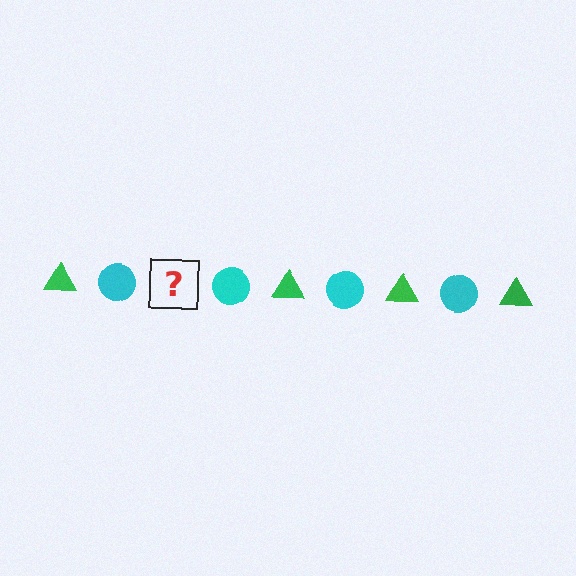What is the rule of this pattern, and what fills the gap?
The rule is that the pattern alternates between green triangle and cyan circle. The gap should be filled with a green triangle.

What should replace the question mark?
The question mark should be replaced with a green triangle.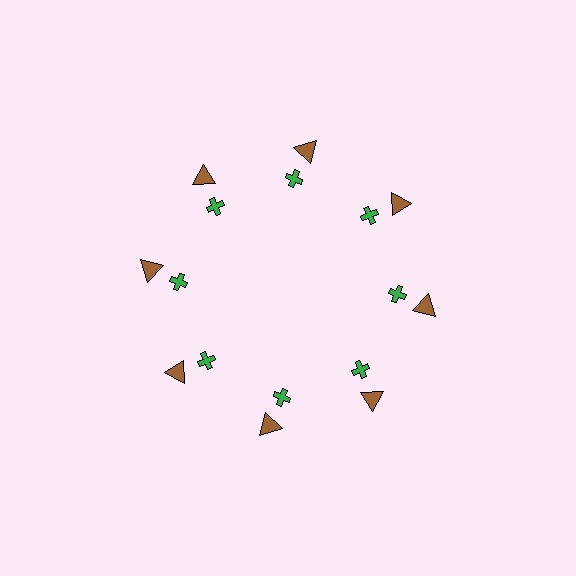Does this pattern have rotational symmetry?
Yes, this pattern has 8-fold rotational symmetry. It looks the same after rotating 45 degrees around the center.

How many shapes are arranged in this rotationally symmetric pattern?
There are 16 shapes, arranged in 8 groups of 2.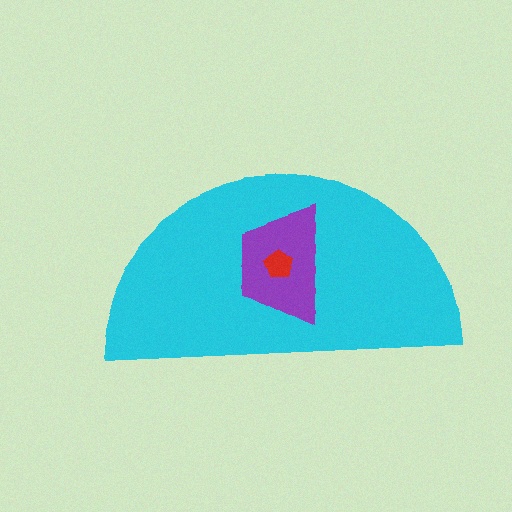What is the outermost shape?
The cyan semicircle.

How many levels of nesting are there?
3.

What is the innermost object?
The red pentagon.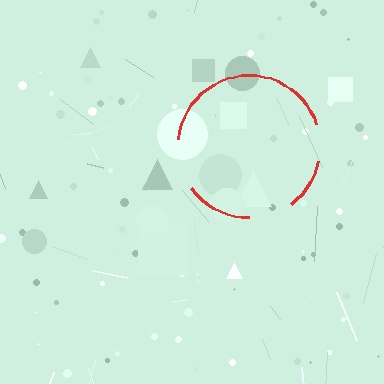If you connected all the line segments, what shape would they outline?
They would outline a circle.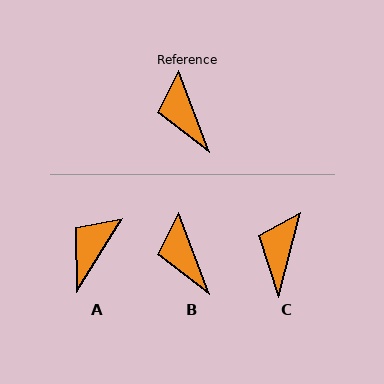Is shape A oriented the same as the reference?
No, it is off by about 53 degrees.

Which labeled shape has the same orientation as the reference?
B.